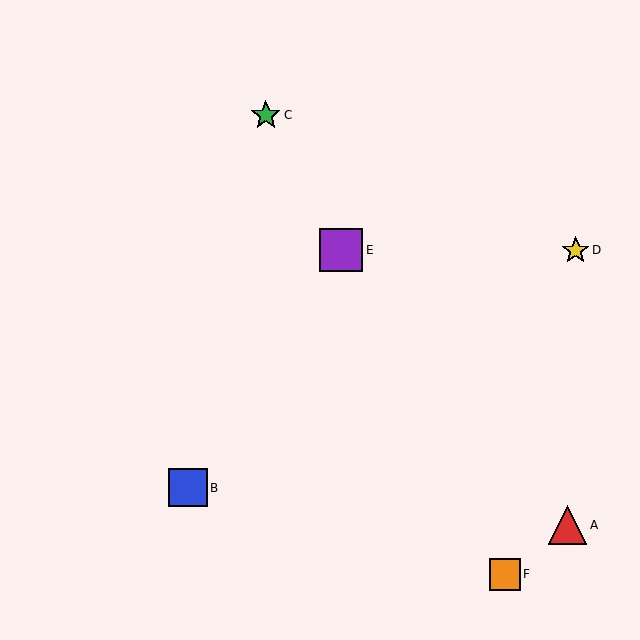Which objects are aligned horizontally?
Objects D, E are aligned horizontally.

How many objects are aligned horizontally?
2 objects (D, E) are aligned horizontally.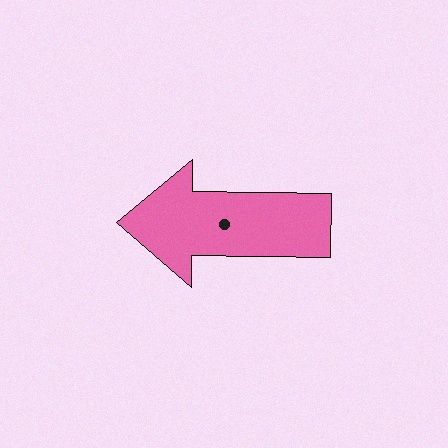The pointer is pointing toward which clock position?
Roughly 9 o'clock.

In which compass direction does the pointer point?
West.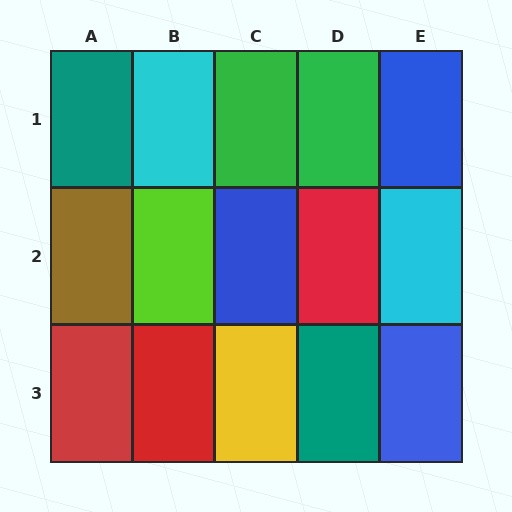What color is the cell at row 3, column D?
Teal.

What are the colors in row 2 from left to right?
Brown, lime, blue, red, cyan.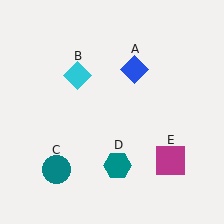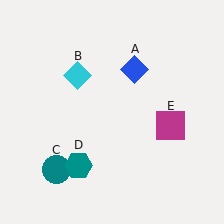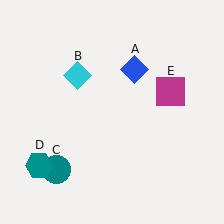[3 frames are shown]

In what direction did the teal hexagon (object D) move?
The teal hexagon (object D) moved left.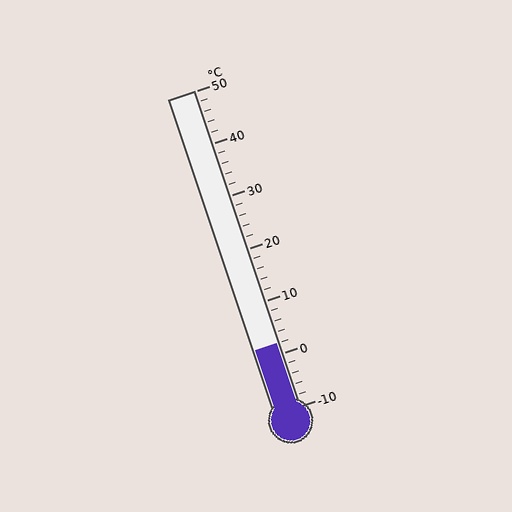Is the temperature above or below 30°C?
The temperature is below 30°C.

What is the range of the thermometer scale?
The thermometer scale ranges from -10°C to 50°C.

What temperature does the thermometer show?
The thermometer shows approximately 2°C.